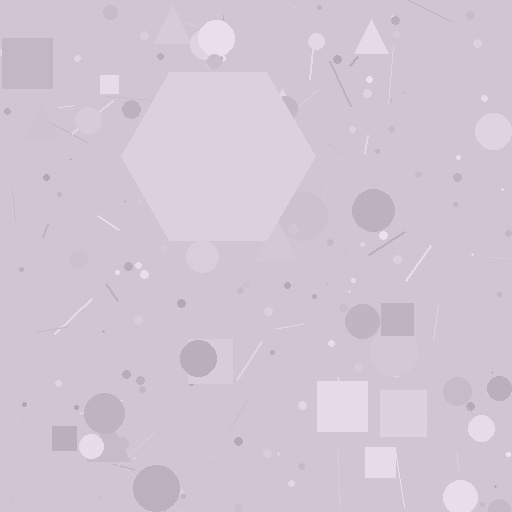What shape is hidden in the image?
A hexagon is hidden in the image.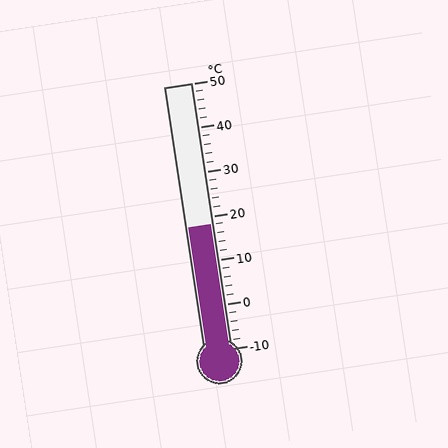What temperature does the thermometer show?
The thermometer shows approximately 18°C.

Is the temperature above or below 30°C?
The temperature is below 30°C.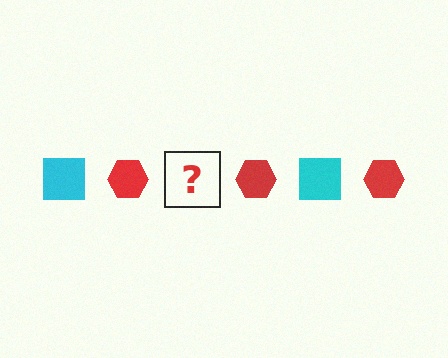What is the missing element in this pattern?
The missing element is a cyan square.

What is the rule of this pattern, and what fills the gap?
The rule is that the pattern alternates between cyan square and red hexagon. The gap should be filled with a cyan square.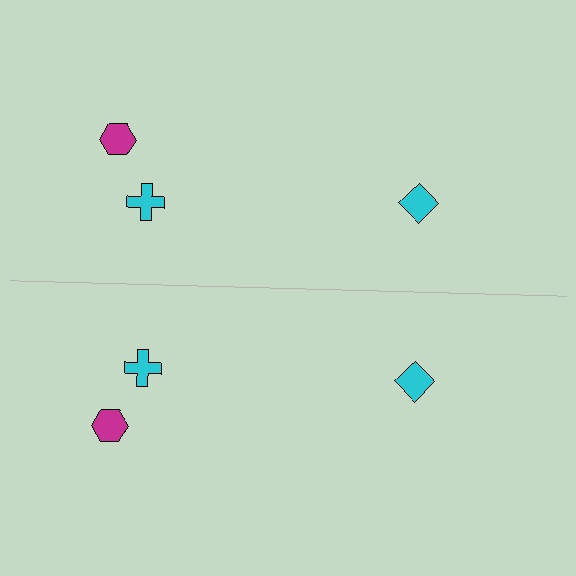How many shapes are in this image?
There are 6 shapes in this image.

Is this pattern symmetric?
Yes, this pattern has bilateral (reflection) symmetry.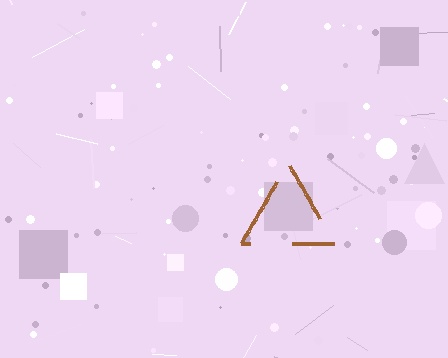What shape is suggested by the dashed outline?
The dashed outline suggests a triangle.